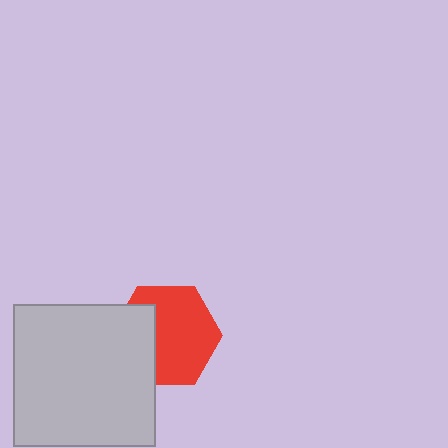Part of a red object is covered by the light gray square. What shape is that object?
It is a hexagon.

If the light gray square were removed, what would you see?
You would see the complete red hexagon.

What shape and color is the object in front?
The object in front is a light gray square.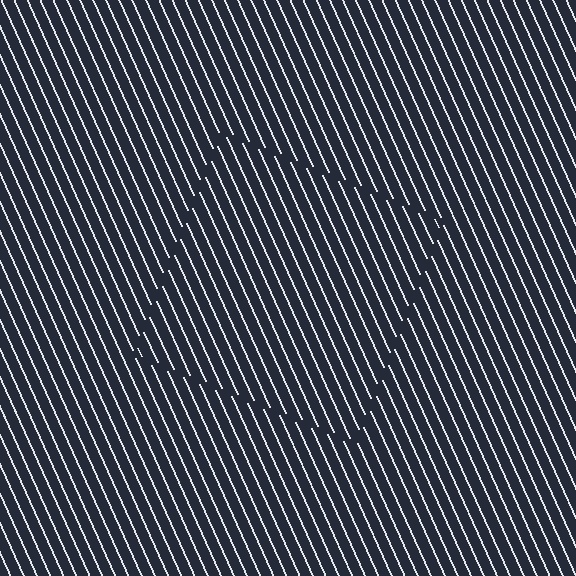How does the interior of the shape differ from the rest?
The interior of the shape contains the same grating, shifted by half a period — the contour is defined by the phase discontinuity where line-ends from the inner and outer gratings abut.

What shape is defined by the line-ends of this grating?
An illusory square. The interior of the shape contains the same grating, shifted by half a period — the contour is defined by the phase discontinuity where line-ends from the inner and outer gratings abut.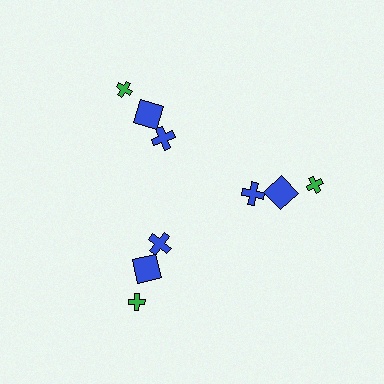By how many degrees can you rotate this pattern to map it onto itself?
The pattern maps onto itself every 120 degrees of rotation.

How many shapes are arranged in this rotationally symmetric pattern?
There are 9 shapes, arranged in 3 groups of 3.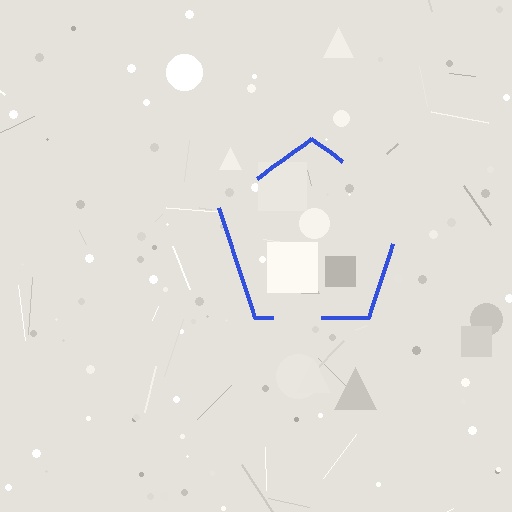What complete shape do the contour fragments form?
The contour fragments form a pentagon.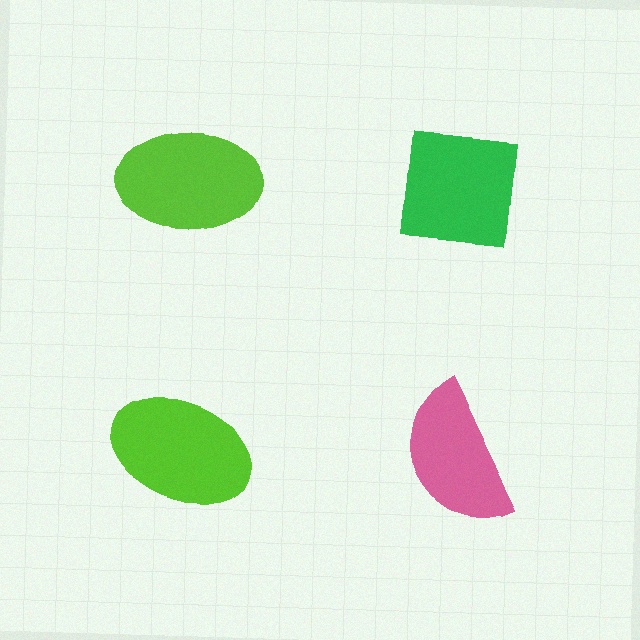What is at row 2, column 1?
A lime ellipse.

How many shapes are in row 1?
2 shapes.